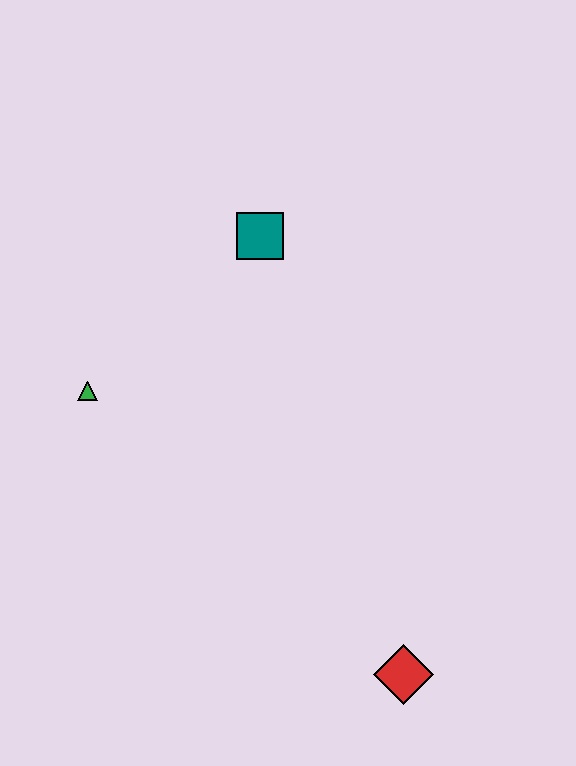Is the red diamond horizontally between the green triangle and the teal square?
No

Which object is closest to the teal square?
The green triangle is closest to the teal square.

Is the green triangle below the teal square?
Yes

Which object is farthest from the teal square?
The red diamond is farthest from the teal square.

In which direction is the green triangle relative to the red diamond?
The green triangle is to the left of the red diamond.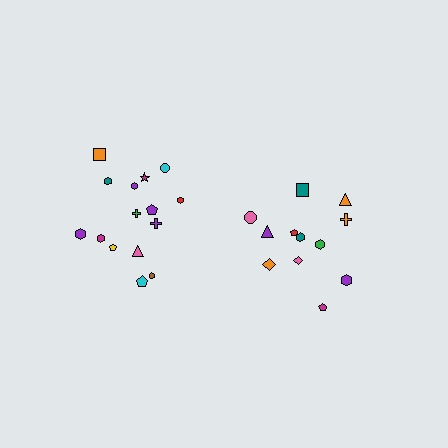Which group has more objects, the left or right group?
The left group.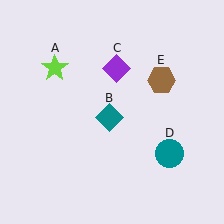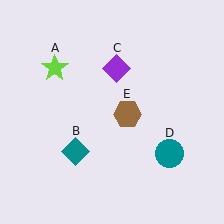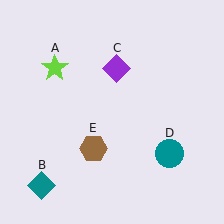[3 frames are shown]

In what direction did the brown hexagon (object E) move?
The brown hexagon (object E) moved down and to the left.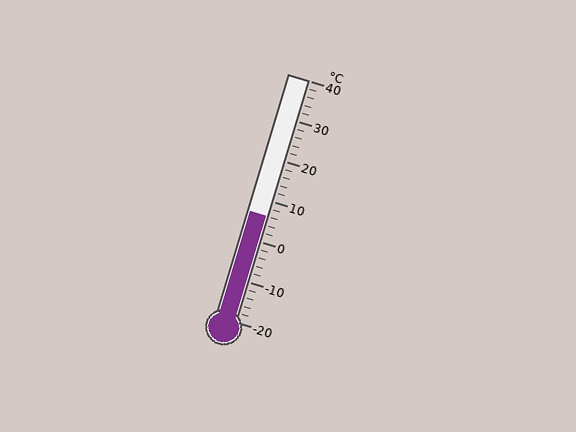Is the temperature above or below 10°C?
The temperature is below 10°C.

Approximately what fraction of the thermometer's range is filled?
The thermometer is filled to approximately 45% of its range.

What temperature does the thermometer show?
The thermometer shows approximately 6°C.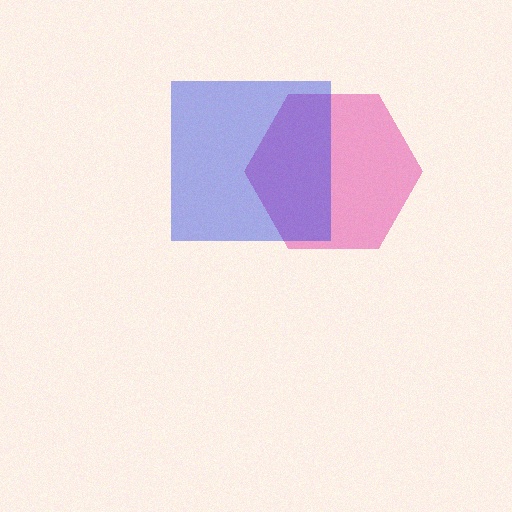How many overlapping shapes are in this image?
There are 2 overlapping shapes in the image.